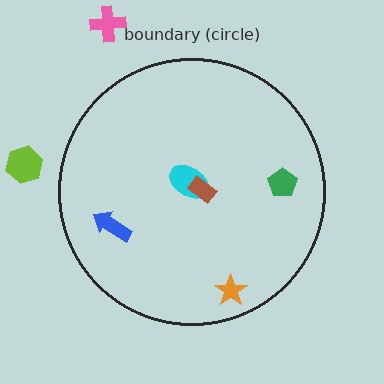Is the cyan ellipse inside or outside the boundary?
Inside.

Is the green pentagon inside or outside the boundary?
Inside.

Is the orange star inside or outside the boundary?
Inside.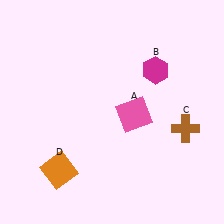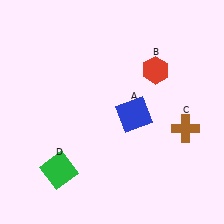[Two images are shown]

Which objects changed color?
A changed from pink to blue. B changed from magenta to red. D changed from orange to green.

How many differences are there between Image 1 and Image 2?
There are 3 differences between the two images.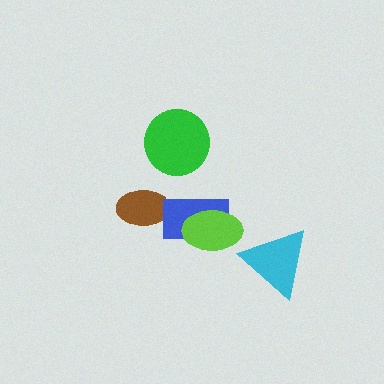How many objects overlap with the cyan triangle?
0 objects overlap with the cyan triangle.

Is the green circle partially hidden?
No, no other shape covers it.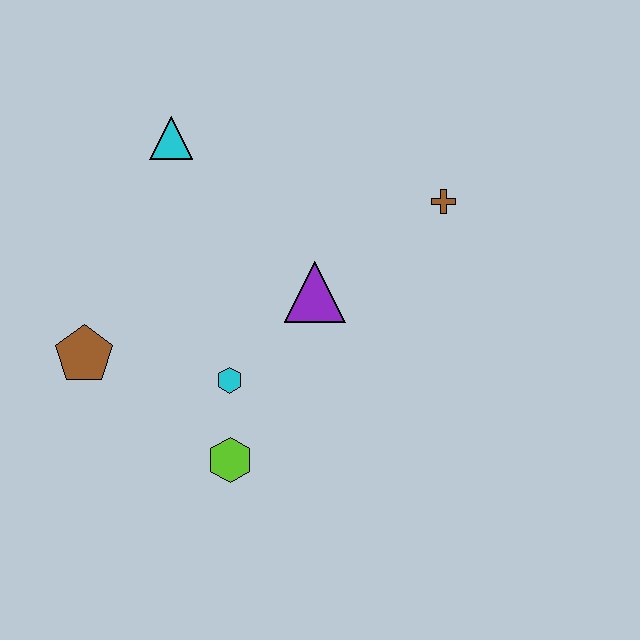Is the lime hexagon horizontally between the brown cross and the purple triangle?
No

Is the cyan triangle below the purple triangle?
No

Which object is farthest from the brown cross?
The brown pentagon is farthest from the brown cross.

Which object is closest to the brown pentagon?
The cyan hexagon is closest to the brown pentagon.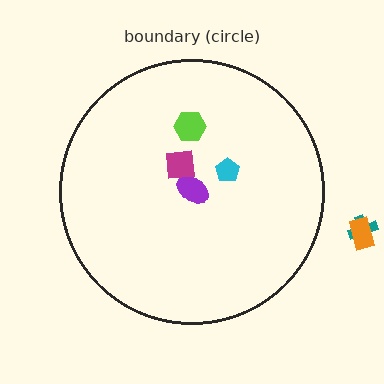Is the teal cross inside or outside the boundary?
Outside.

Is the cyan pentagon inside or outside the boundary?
Inside.